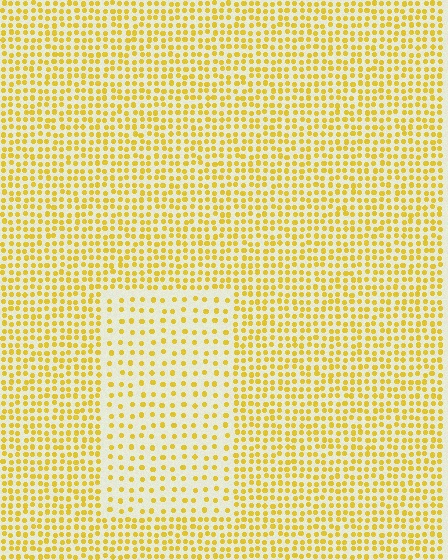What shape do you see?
I see a rectangle.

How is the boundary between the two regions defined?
The boundary is defined by a change in element density (approximately 2.1x ratio). All elements are the same color, size, and shape.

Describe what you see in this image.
The image contains small yellow elements arranged at two different densities. A rectangle-shaped region is visible where the elements are less densely packed than the surrounding area.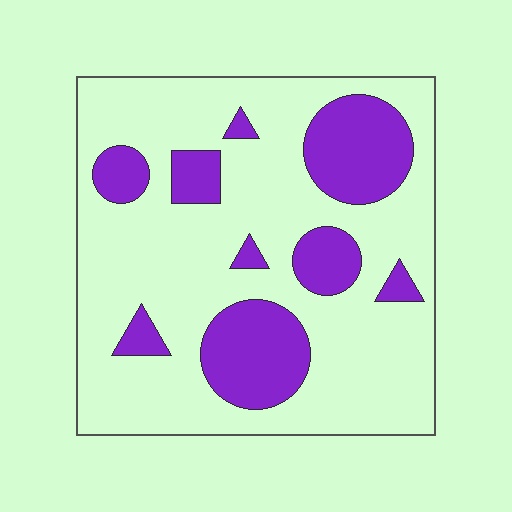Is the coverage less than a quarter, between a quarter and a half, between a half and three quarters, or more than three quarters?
Between a quarter and a half.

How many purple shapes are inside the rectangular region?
9.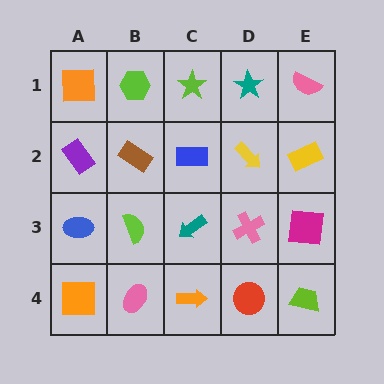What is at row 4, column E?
A lime trapezoid.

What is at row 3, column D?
A pink cross.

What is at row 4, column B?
A pink ellipse.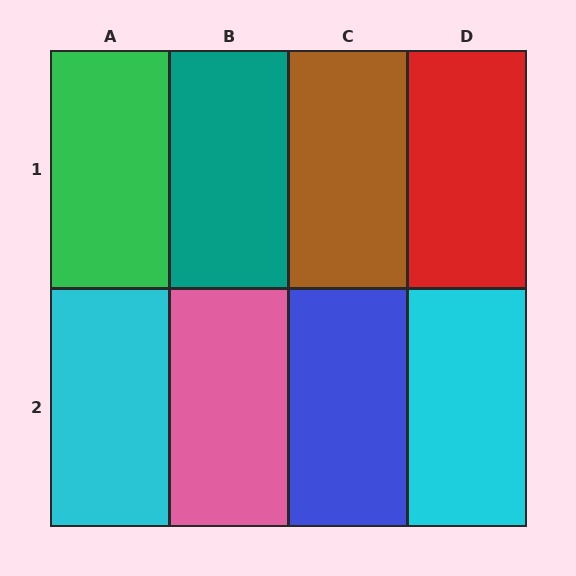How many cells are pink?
1 cell is pink.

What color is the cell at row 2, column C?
Blue.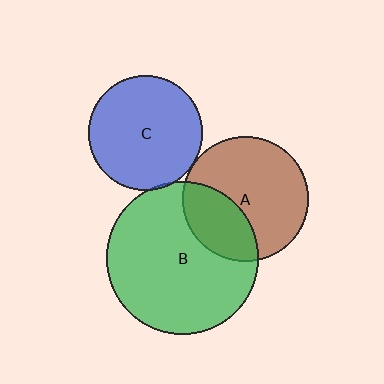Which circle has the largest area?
Circle B (green).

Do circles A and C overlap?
Yes.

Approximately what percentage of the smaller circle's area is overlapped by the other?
Approximately 5%.